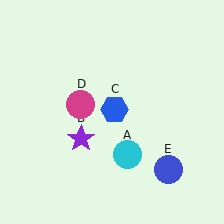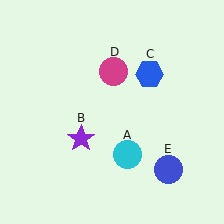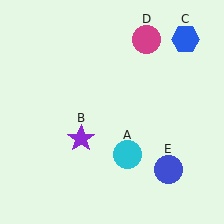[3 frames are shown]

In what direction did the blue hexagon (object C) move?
The blue hexagon (object C) moved up and to the right.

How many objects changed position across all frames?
2 objects changed position: blue hexagon (object C), magenta circle (object D).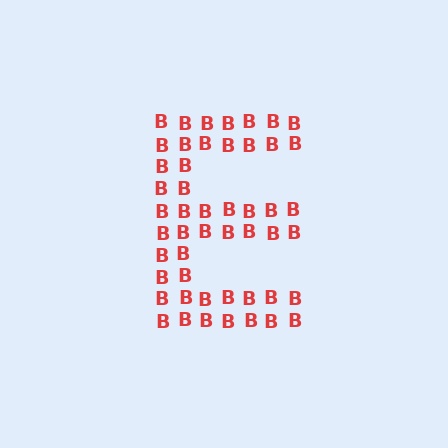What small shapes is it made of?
It is made of small letter B's.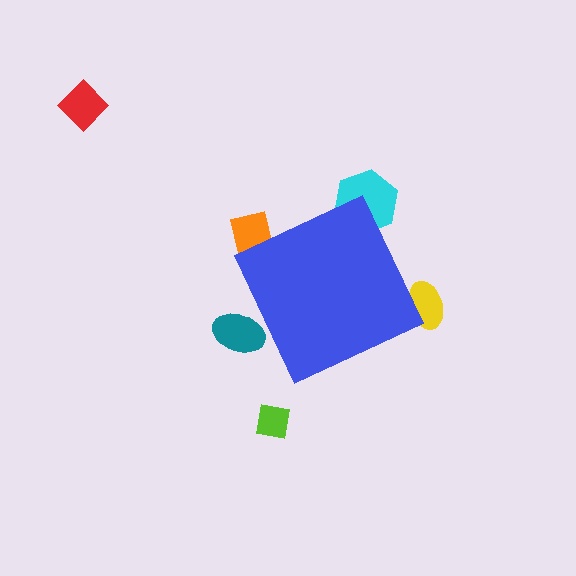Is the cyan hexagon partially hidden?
Yes, the cyan hexagon is partially hidden behind the blue diamond.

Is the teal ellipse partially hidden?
Yes, the teal ellipse is partially hidden behind the blue diamond.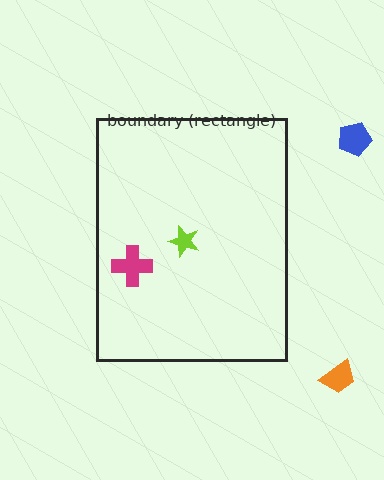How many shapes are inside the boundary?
2 inside, 2 outside.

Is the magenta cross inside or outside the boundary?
Inside.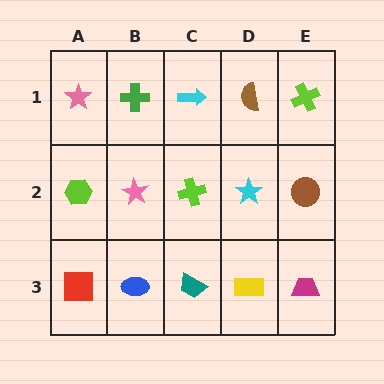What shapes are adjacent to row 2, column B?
A green cross (row 1, column B), a blue ellipse (row 3, column B), a lime hexagon (row 2, column A), a lime cross (row 2, column C).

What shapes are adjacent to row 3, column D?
A cyan star (row 2, column D), a teal trapezoid (row 3, column C), a magenta trapezoid (row 3, column E).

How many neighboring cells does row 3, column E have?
2.